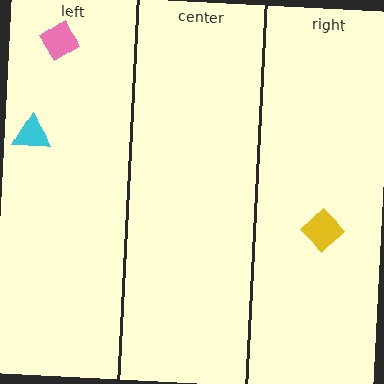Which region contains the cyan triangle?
The left region.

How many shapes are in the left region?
2.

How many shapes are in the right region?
1.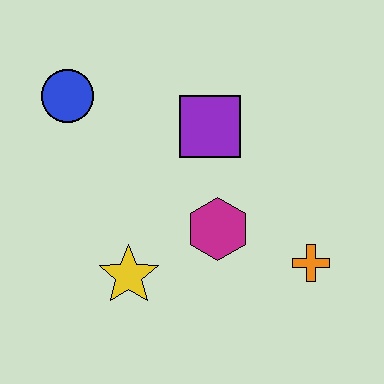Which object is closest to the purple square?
The magenta hexagon is closest to the purple square.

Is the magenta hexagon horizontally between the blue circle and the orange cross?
Yes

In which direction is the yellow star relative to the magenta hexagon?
The yellow star is to the left of the magenta hexagon.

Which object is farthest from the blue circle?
The orange cross is farthest from the blue circle.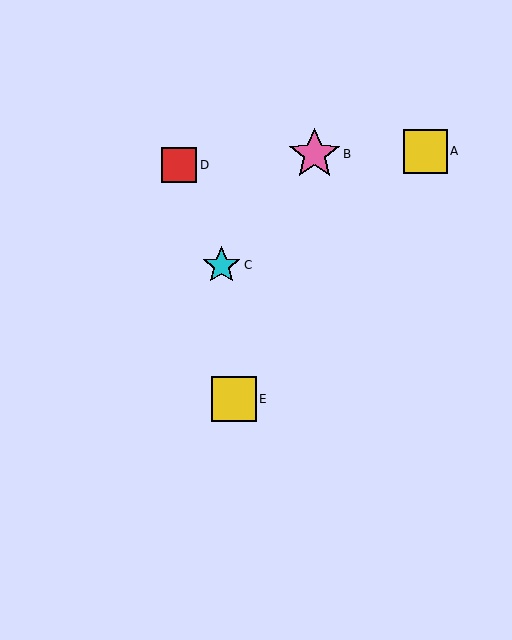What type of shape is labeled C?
Shape C is a cyan star.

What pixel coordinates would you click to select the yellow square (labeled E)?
Click at (234, 399) to select the yellow square E.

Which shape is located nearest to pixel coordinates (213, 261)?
The cyan star (labeled C) at (222, 265) is nearest to that location.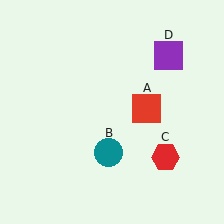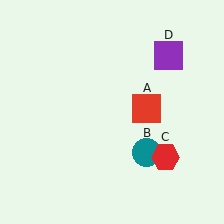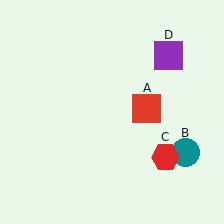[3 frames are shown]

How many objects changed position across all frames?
1 object changed position: teal circle (object B).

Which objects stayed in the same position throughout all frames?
Red square (object A) and red hexagon (object C) and purple square (object D) remained stationary.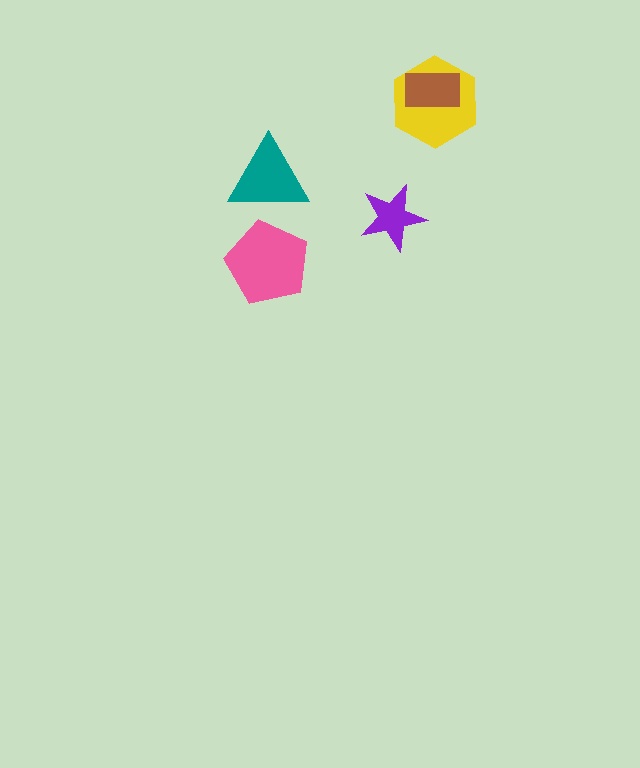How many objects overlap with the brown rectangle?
1 object overlaps with the brown rectangle.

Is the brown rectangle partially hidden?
No, no other shape covers it.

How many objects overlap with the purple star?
0 objects overlap with the purple star.